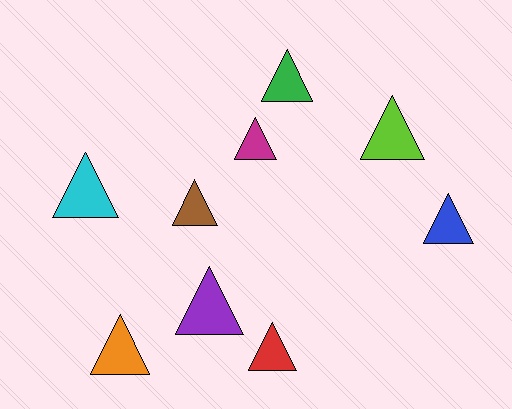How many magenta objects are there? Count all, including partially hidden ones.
There is 1 magenta object.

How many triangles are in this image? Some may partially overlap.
There are 9 triangles.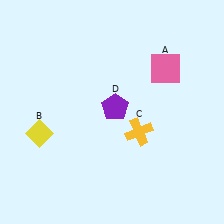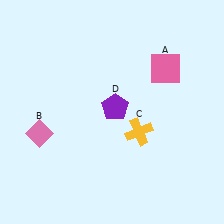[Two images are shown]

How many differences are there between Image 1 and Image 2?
There is 1 difference between the two images.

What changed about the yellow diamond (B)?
In Image 1, B is yellow. In Image 2, it changed to pink.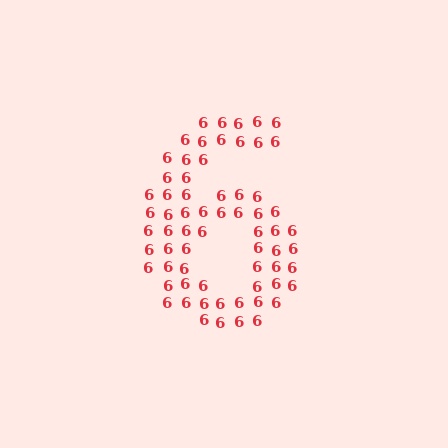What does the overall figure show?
The overall figure shows the digit 6.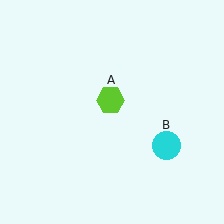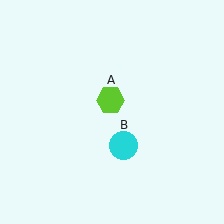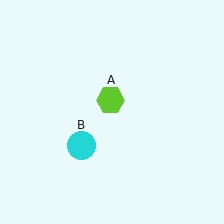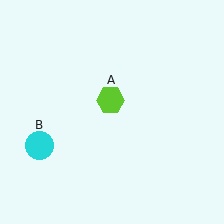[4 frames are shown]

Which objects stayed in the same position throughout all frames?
Lime hexagon (object A) remained stationary.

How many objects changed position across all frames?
1 object changed position: cyan circle (object B).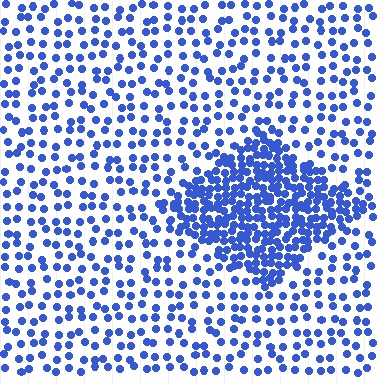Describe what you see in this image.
The image contains small blue elements arranged at two different densities. A diamond-shaped region is visible where the elements are more densely packed than the surrounding area.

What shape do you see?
I see a diamond.